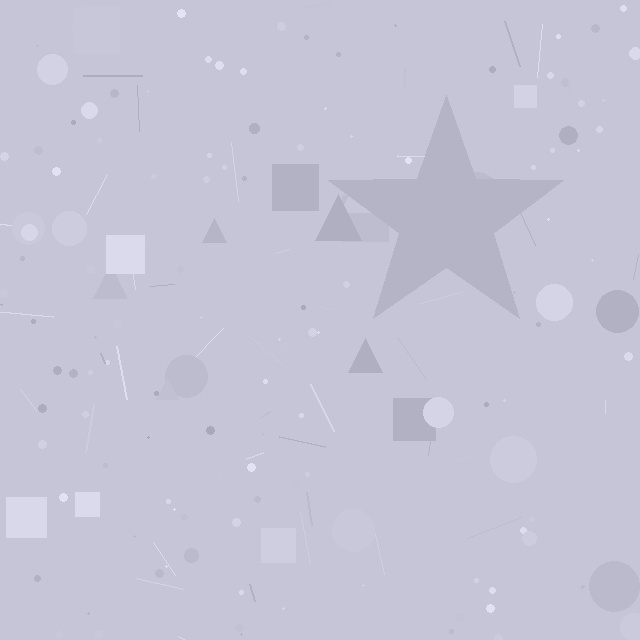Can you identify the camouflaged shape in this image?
The camouflaged shape is a star.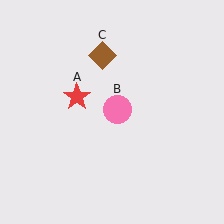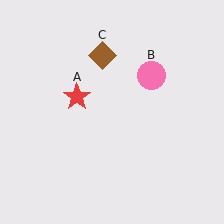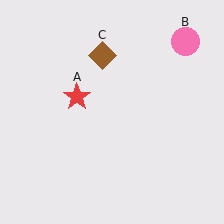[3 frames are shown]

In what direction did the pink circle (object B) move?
The pink circle (object B) moved up and to the right.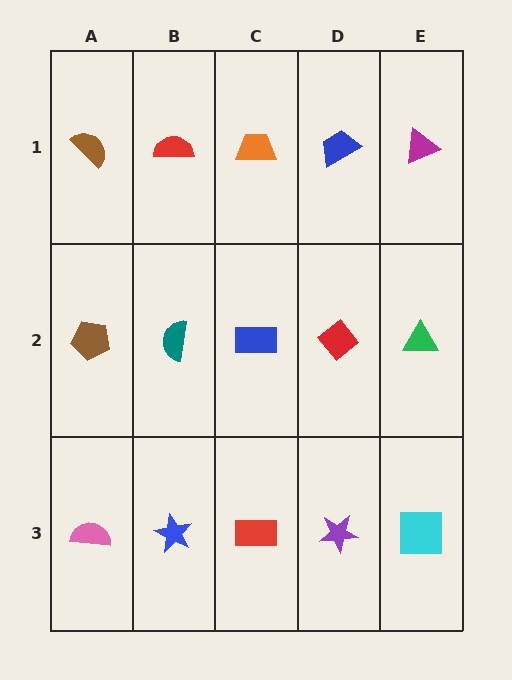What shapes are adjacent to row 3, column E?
A green triangle (row 2, column E), a purple star (row 3, column D).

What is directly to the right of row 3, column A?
A blue star.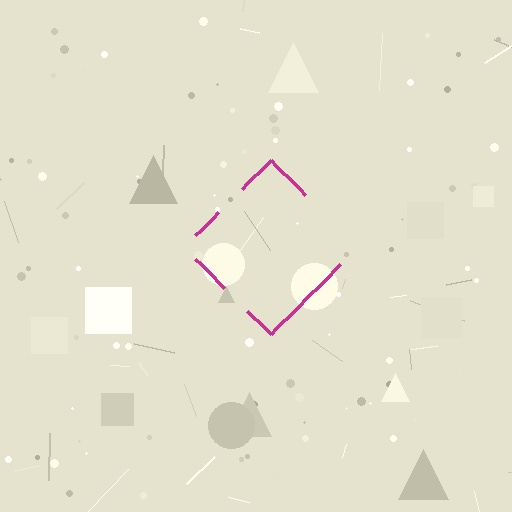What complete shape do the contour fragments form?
The contour fragments form a diamond.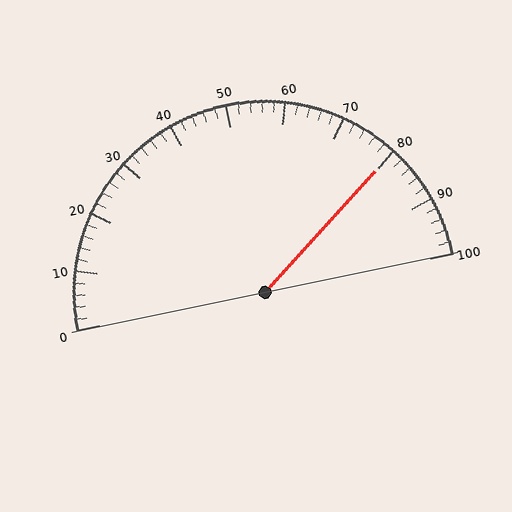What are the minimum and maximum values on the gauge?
The gauge ranges from 0 to 100.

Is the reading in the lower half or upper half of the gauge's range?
The reading is in the upper half of the range (0 to 100).